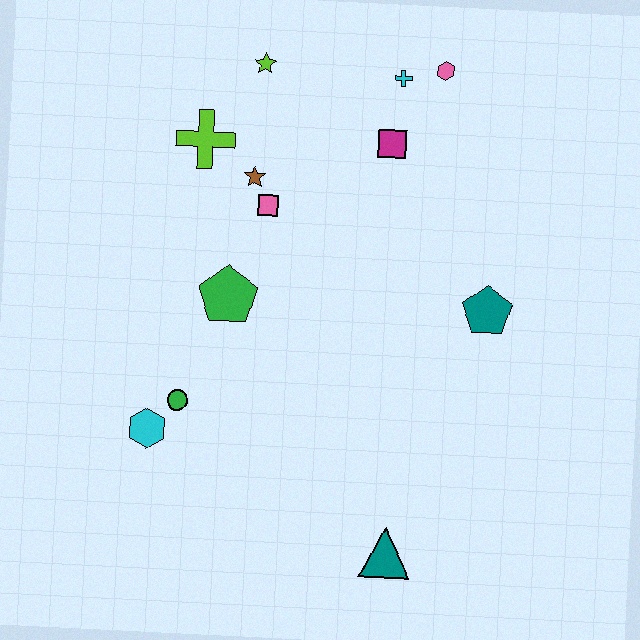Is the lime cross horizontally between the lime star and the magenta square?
No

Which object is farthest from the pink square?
The teal triangle is farthest from the pink square.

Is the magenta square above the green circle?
Yes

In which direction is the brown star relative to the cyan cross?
The brown star is to the left of the cyan cross.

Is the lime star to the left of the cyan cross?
Yes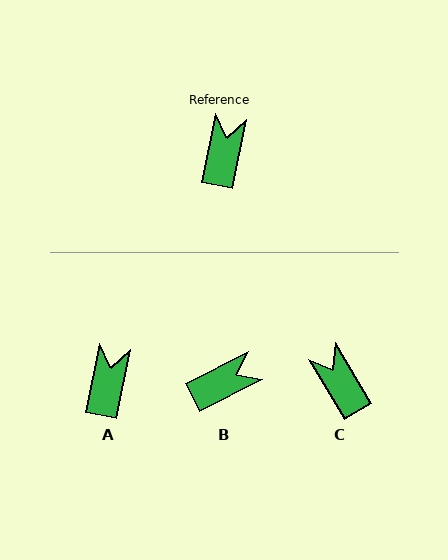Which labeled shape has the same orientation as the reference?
A.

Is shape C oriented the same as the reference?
No, it is off by about 43 degrees.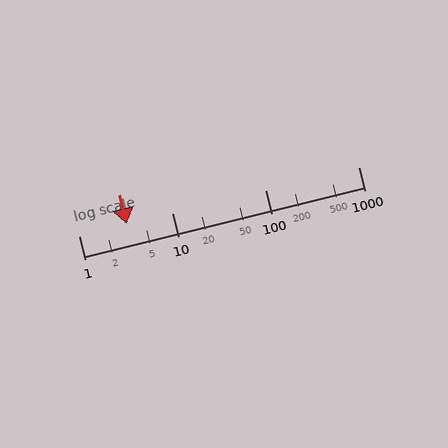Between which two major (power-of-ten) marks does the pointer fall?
The pointer is between 1 and 10.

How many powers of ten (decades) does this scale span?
The scale spans 3 decades, from 1 to 1000.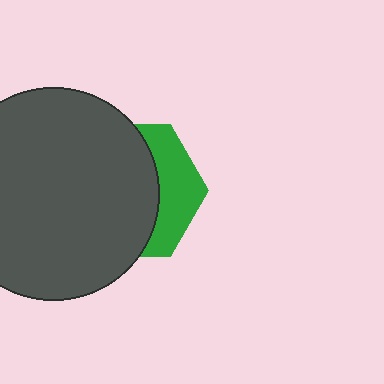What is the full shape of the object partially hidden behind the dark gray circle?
The partially hidden object is a green hexagon.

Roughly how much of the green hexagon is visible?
A small part of it is visible (roughly 33%).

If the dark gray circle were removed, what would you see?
You would see the complete green hexagon.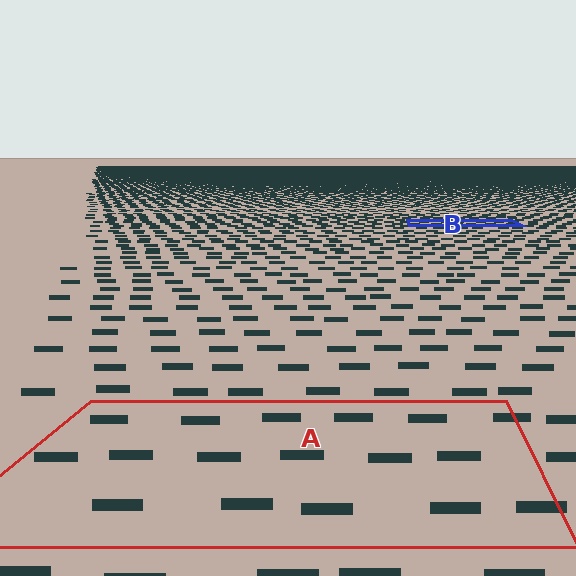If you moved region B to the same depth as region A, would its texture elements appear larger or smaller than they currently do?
They would appear larger. At a closer depth, the same texture elements are projected at a bigger on-screen size.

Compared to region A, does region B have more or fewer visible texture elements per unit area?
Region B has more texture elements per unit area — they are packed more densely because it is farther away.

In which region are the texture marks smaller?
The texture marks are smaller in region B, because it is farther away.